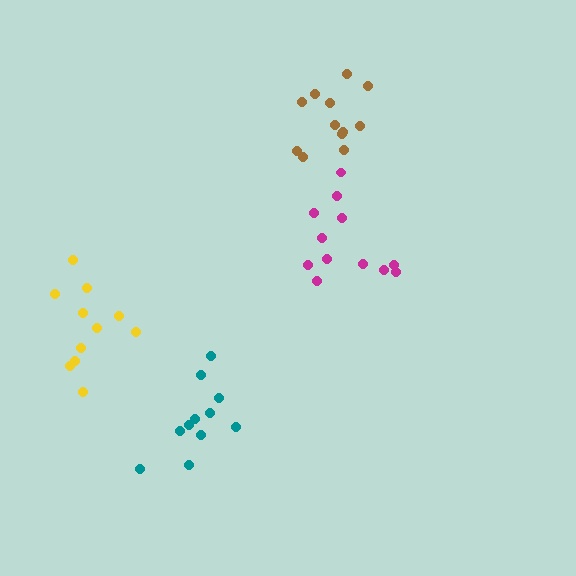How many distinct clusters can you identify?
There are 4 distinct clusters.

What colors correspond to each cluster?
The clusters are colored: teal, magenta, brown, yellow.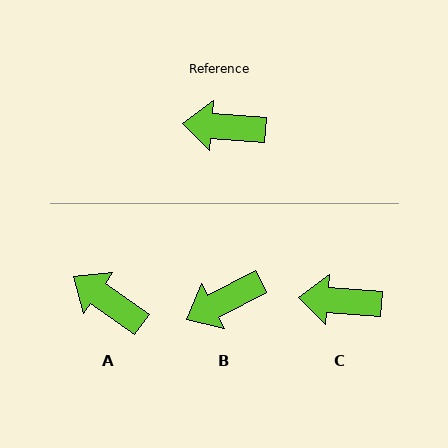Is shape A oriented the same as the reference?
No, it is off by about 31 degrees.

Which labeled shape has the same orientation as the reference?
C.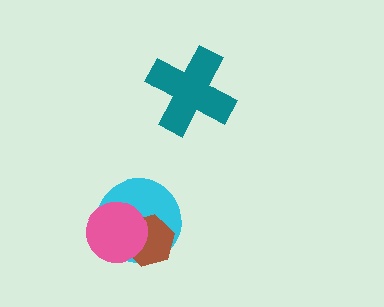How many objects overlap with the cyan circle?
2 objects overlap with the cyan circle.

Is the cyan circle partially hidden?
Yes, it is partially covered by another shape.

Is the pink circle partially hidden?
No, no other shape covers it.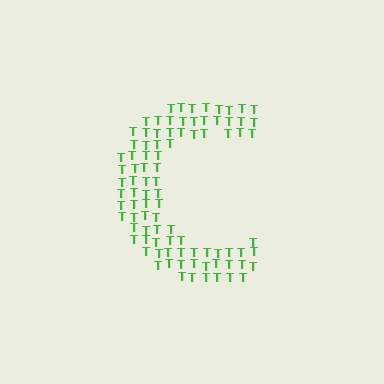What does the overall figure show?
The overall figure shows the letter C.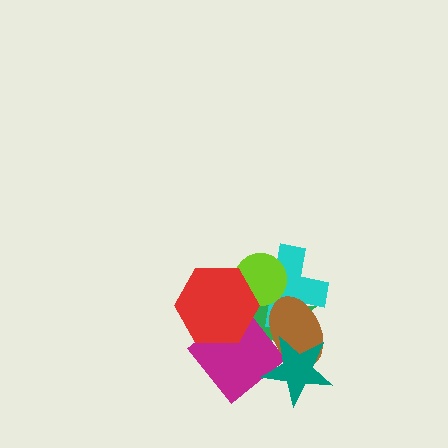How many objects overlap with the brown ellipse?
4 objects overlap with the brown ellipse.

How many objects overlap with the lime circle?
3 objects overlap with the lime circle.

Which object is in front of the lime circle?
The red hexagon is in front of the lime circle.